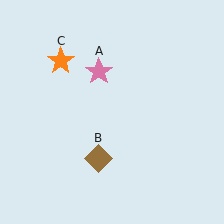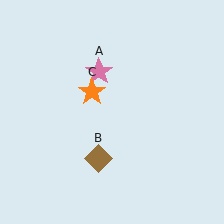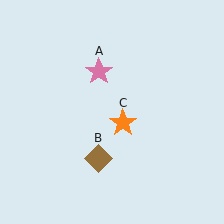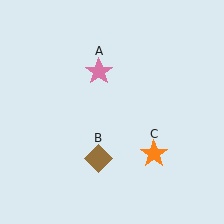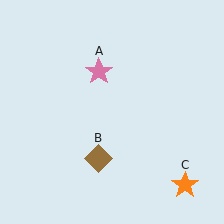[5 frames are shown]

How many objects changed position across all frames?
1 object changed position: orange star (object C).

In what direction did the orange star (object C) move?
The orange star (object C) moved down and to the right.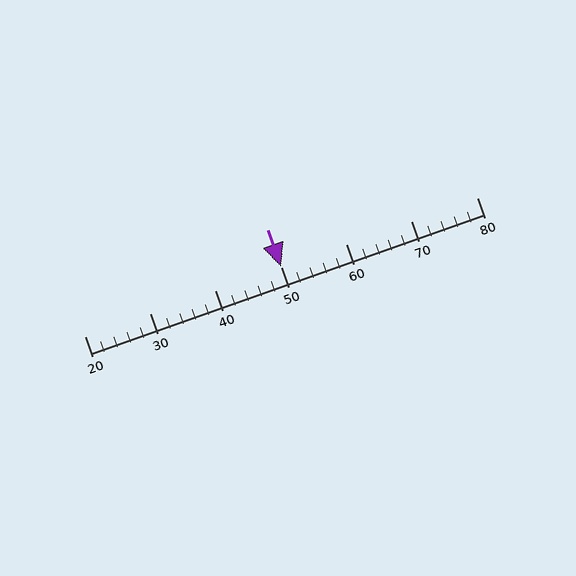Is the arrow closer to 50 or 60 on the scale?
The arrow is closer to 50.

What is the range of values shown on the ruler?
The ruler shows values from 20 to 80.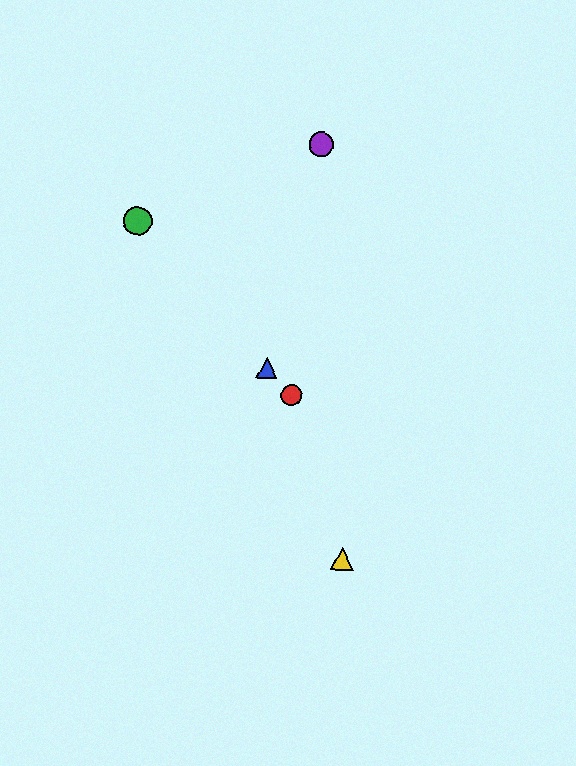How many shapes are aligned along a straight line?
3 shapes (the red circle, the blue triangle, the green circle) are aligned along a straight line.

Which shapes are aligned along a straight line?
The red circle, the blue triangle, the green circle are aligned along a straight line.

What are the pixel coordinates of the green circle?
The green circle is at (138, 221).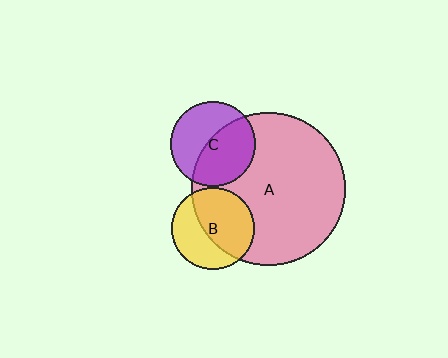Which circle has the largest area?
Circle A (pink).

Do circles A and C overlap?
Yes.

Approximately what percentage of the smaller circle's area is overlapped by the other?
Approximately 50%.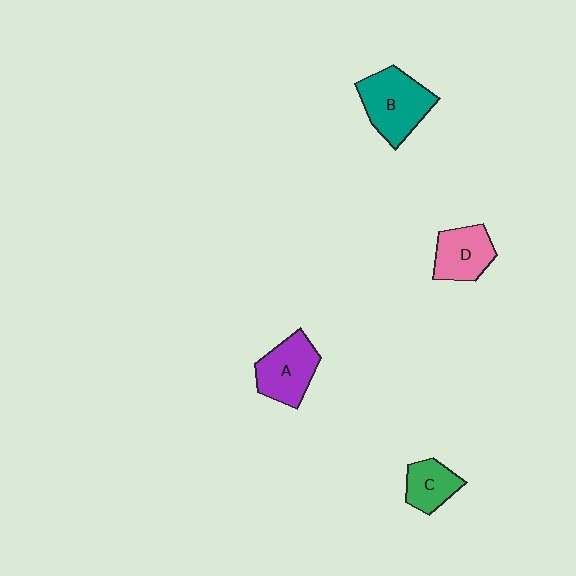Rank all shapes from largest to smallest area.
From largest to smallest: B (teal), A (purple), D (pink), C (green).